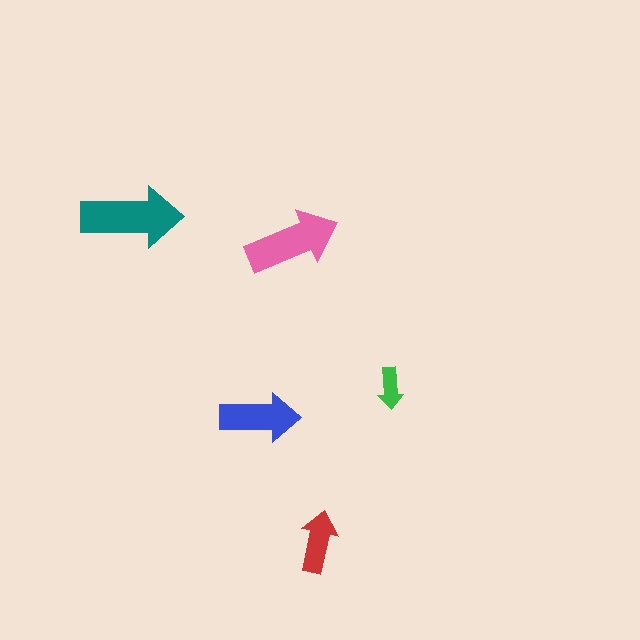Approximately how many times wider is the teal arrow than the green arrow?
About 2.5 times wider.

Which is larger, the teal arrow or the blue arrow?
The teal one.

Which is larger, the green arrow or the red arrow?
The red one.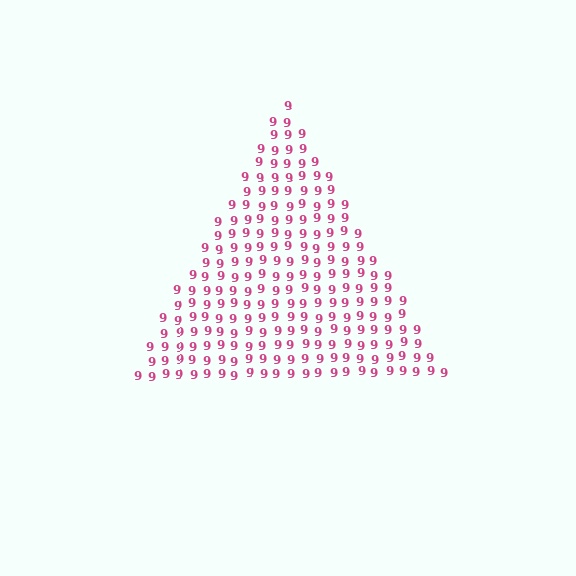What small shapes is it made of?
It is made of small digit 9's.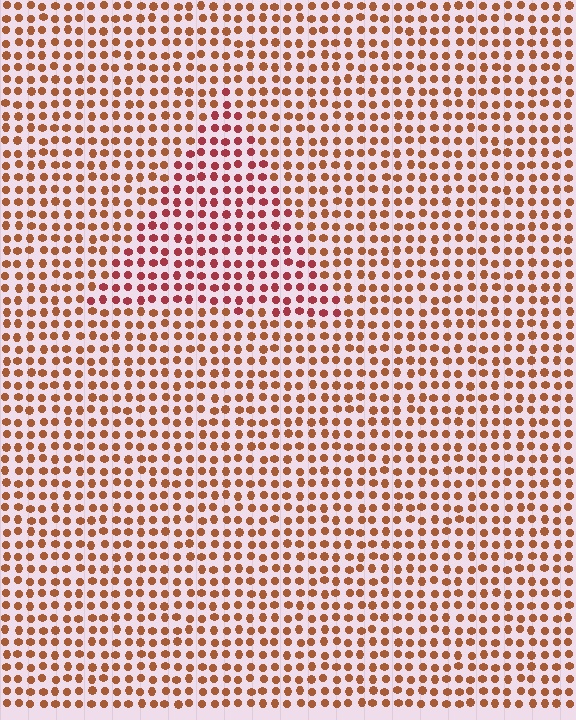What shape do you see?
I see a triangle.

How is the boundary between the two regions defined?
The boundary is defined purely by a slight shift in hue (about 28 degrees). Spacing, size, and orientation are identical on both sides.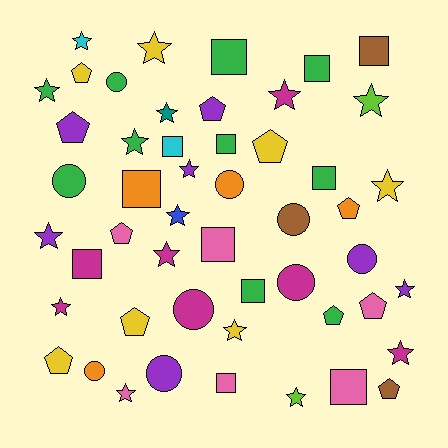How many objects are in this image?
There are 50 objects.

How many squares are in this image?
There are 12 squares.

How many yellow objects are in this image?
There are 7 yellow objects.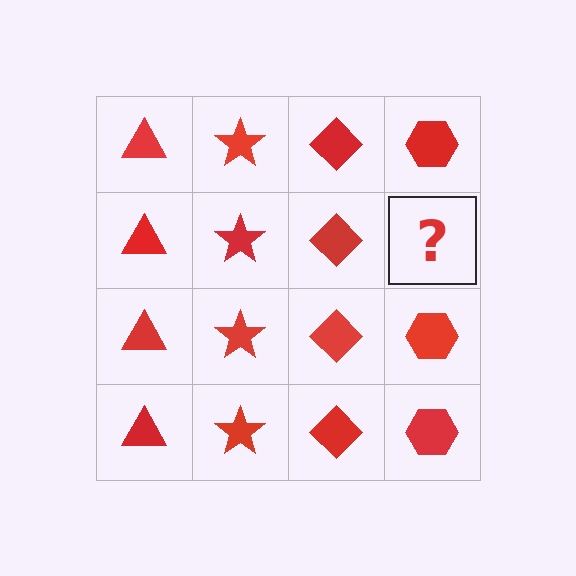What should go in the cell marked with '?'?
The missing cell should contain a red hexagon.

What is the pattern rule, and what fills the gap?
The rule is that each column has a consistent shape. The gap should be filled with a red hexagon.